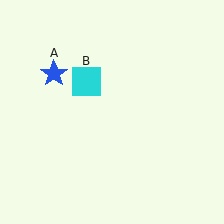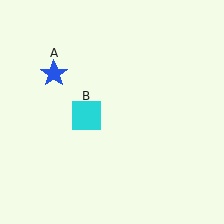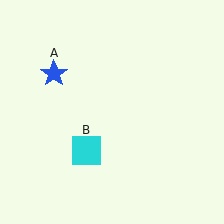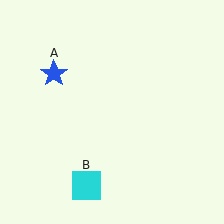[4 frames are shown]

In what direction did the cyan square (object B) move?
The cyan square (object B) moved down.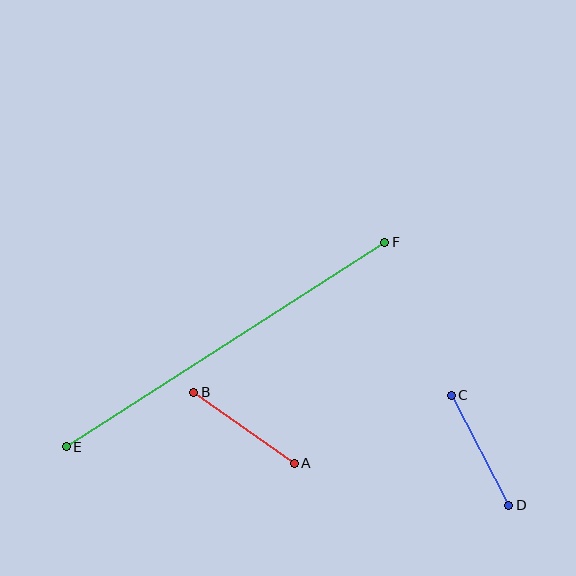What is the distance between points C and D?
The distance is approximately 124 pixels.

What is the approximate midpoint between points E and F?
The midpoint is at approximately (226, 345) pixels.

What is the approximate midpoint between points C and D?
The midpoint is at approximately (480, 450) pixels.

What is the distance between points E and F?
The distance is approximately 378 pixels.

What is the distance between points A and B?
The distance is approximately 123 pixels.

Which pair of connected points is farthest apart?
Points E and F are farthest apart.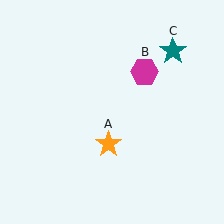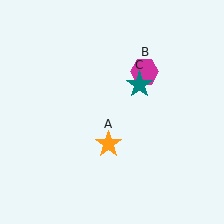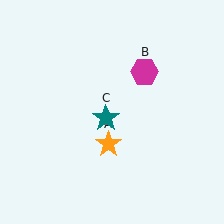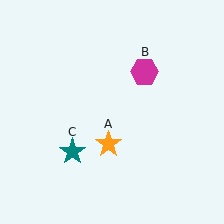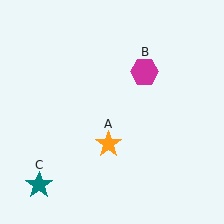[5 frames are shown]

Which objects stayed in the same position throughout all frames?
Orange star (object A) and magenta hexagon (object B) remained stationary.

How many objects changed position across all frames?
1 object changed position: teal star (object C).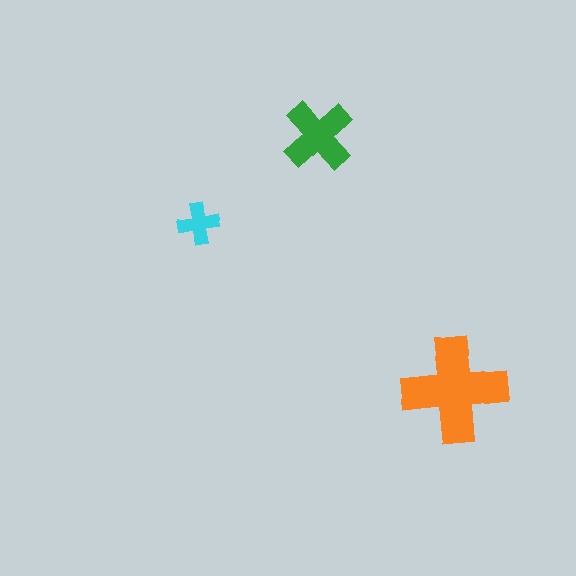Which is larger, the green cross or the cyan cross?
The green one.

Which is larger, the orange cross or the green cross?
The orange one.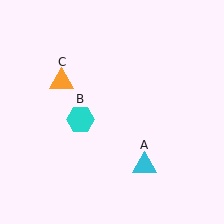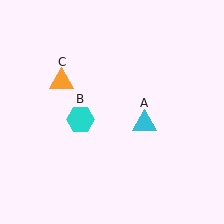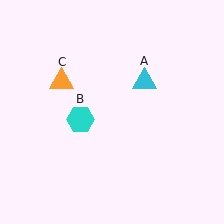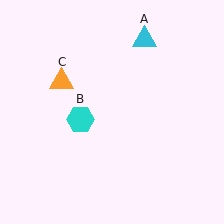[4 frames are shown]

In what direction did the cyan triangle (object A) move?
The cyan triangle (object A) moved up.